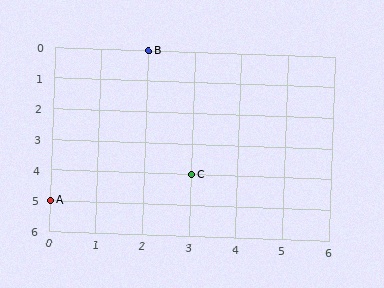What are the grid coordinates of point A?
Point A is at grid coordinates (0, 5).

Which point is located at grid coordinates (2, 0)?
Point B is at (2, 0).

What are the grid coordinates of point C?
Point C is at grid coordinates (3, 4).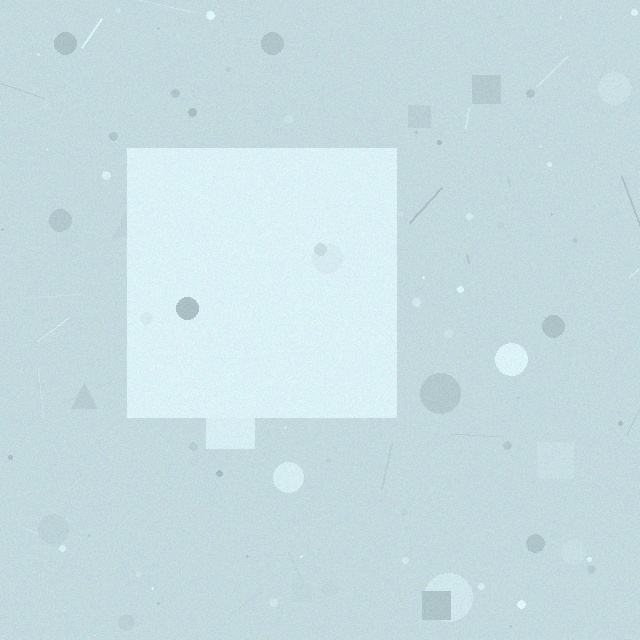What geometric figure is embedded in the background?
A square is embedded in the background.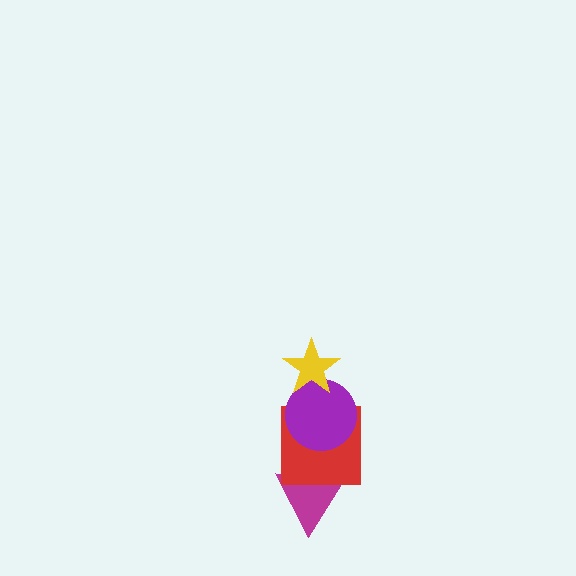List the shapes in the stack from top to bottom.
From top to bottom: the yellow star, the purple circle, the red square, the magenta triangle.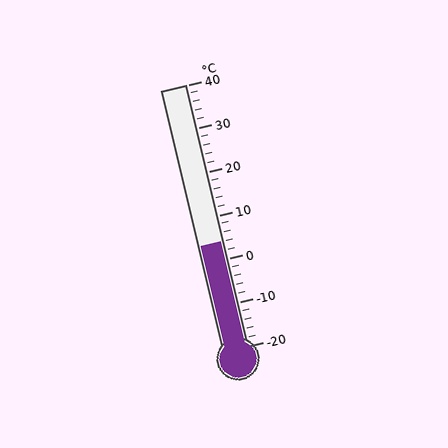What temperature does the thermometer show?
The thermometer shows approximately 4°C.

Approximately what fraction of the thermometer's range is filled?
The thermometer is filled to approximately 40% of its range.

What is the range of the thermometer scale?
The thermometer scale ranges from -20°C to 40°C.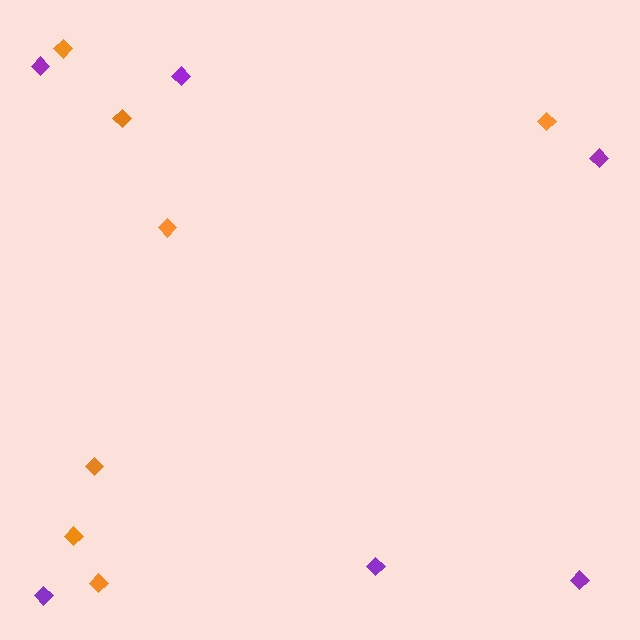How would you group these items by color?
There are 2 groups: one group of orange diamonds (7) and one group of purple diamonds (6).